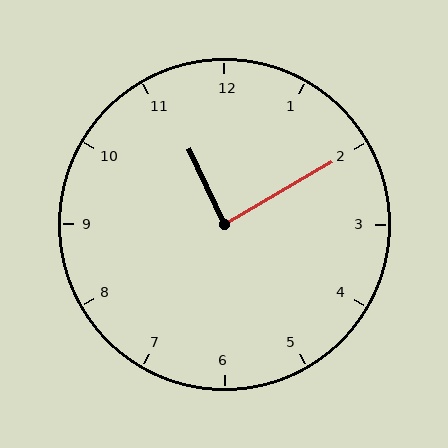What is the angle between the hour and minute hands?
Approximately 85 degrees.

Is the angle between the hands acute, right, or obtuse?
It is right.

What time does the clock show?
11:10.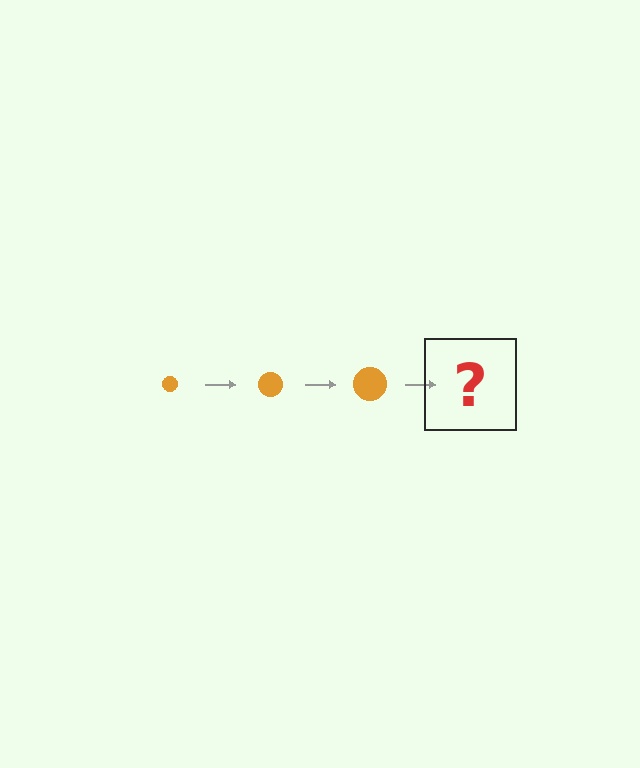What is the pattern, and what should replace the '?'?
The pattern is that the circle gets progressively larger each step. The '?' should be an orange circle, larger than the previous one.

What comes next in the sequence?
The next element should be an orange circle, larger than the previous one.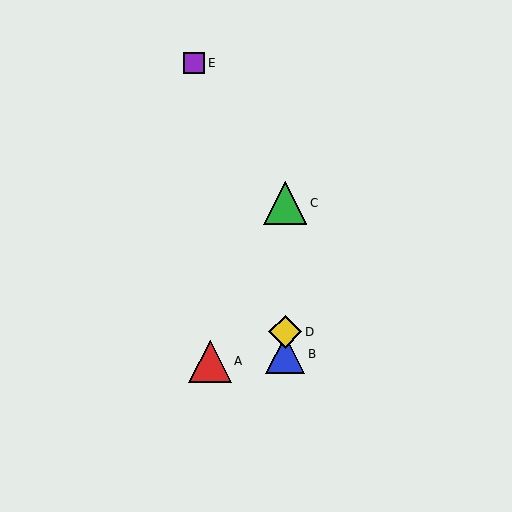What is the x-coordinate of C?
Object C is at x≈285.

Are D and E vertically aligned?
No, D is at x≈285 and E is at x≈194.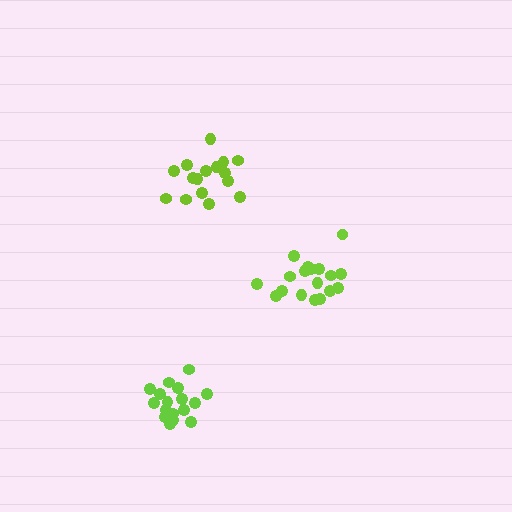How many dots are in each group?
Group 1: 18 dots, Group 2: 16 dots, Group 3: 18 dots (52 total).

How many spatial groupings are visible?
There are 3 spatial groupings.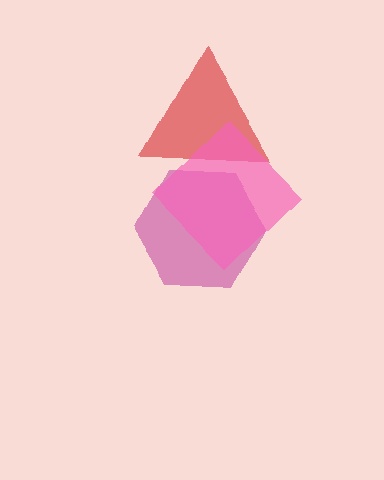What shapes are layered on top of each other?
The layered shapes are: a magenta hexagon, a red triangle, a pink diamond.